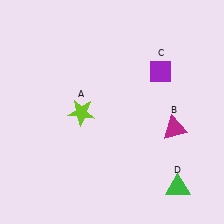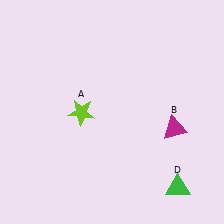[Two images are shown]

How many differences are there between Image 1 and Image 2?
There is 1 difference between the two images.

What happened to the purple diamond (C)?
The purple diamond (C) was removed in Image 2. It was in the top-right area of Image 1.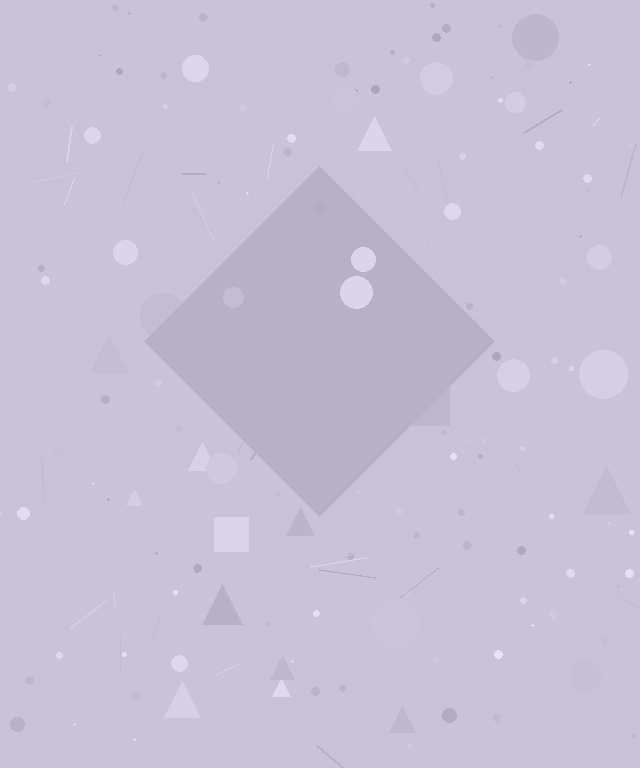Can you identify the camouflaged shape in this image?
The camouflaged shape is a diamond.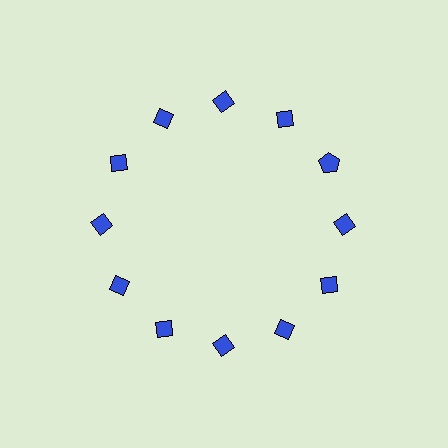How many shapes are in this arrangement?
There are 12 shapes arranged in a ring pattern.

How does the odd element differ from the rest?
It has a different shape: pentagon instead of diamond.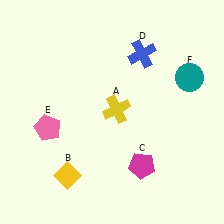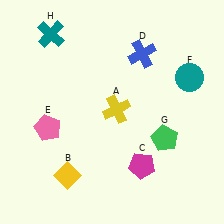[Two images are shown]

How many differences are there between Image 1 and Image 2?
There are 2 differences between the two images.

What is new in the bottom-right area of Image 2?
A green pentagon (G) was added in the bottom-right area of Image 2.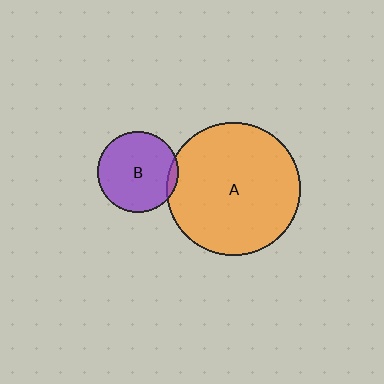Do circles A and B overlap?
Yes.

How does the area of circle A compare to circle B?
Approximately 2.7 times.